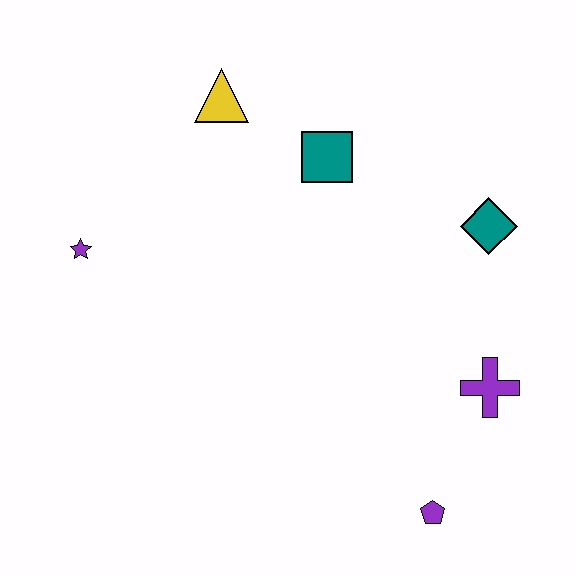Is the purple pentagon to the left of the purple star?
No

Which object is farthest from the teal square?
The purple pentagon is farthest from the teal square.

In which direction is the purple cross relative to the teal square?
The purple cross is below the teal square.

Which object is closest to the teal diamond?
The purple cross is closest to the teal diamond.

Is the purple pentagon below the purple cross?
Yes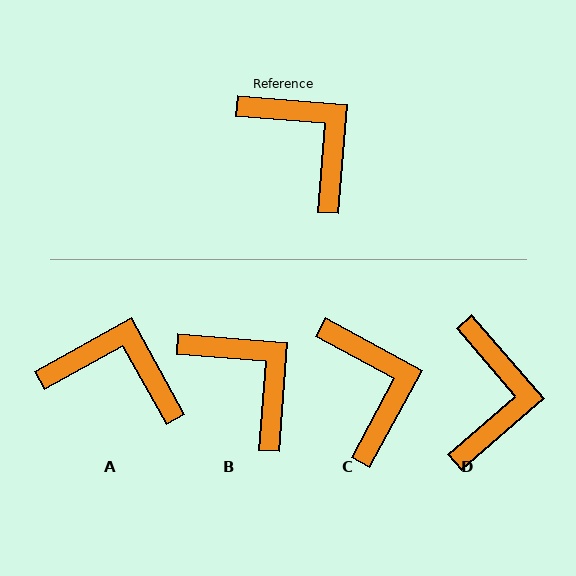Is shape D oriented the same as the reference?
No, it is off by about 45 degrees.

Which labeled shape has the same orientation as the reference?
B.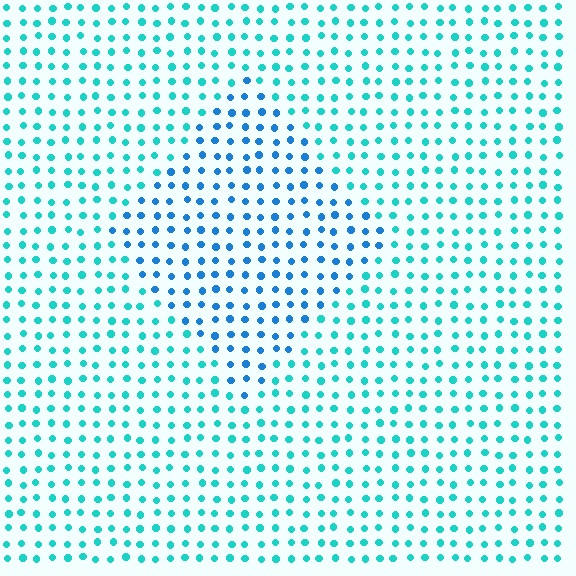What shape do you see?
I see a diamond.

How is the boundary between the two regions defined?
The boundary is defined purely by a slight shift in hue (about 32 degrees). Spacing, size, and orientation are identical on both sides.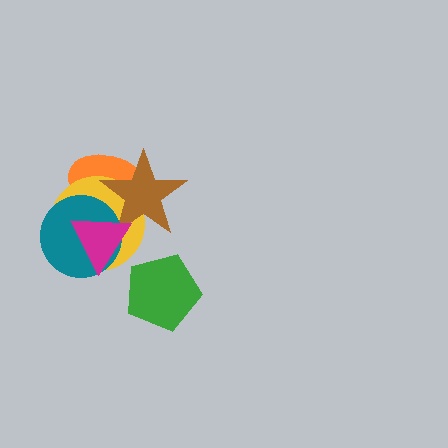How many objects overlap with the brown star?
4 objects overlap with the brown star.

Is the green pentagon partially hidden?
No, no other shape covers it.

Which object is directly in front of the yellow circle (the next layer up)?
The brown star is directly in front of the yellow circle.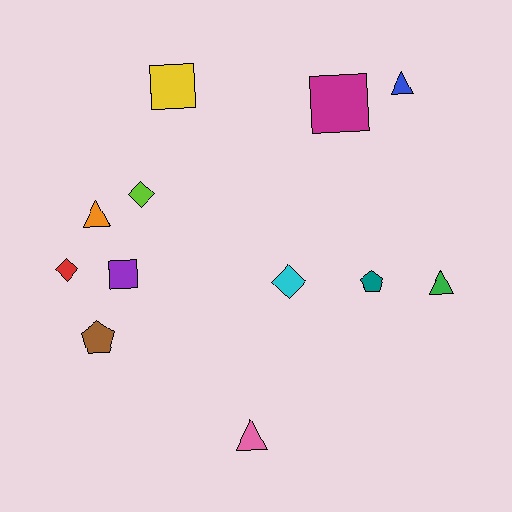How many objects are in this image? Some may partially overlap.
There are 12 objects.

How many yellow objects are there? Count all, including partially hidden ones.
There is 1 yellow object.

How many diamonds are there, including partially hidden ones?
There are 3 diamonds.